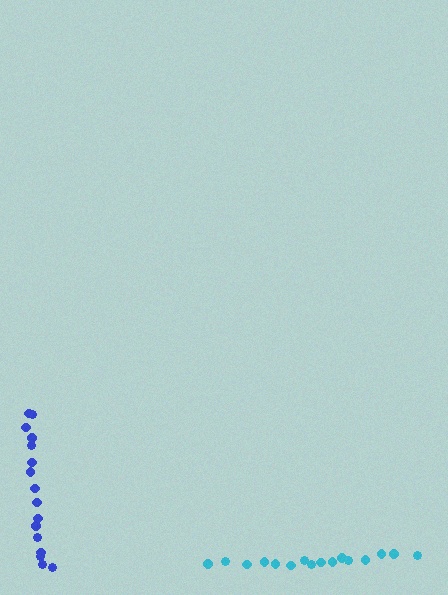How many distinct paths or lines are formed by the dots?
There are 2 distinct paths.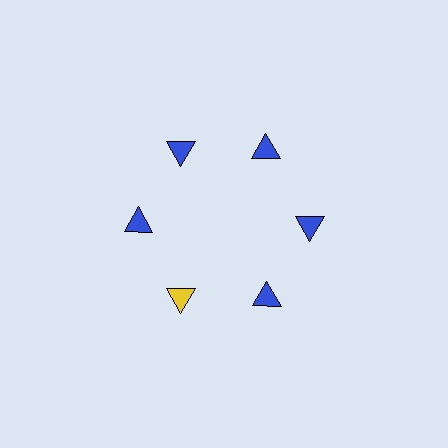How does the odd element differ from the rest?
It has a different color: yellow instead of blue.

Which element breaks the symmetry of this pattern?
The yellow triangle at roughly the 7 o'clock position breaks the symmetry. All other shapes are blue triangles.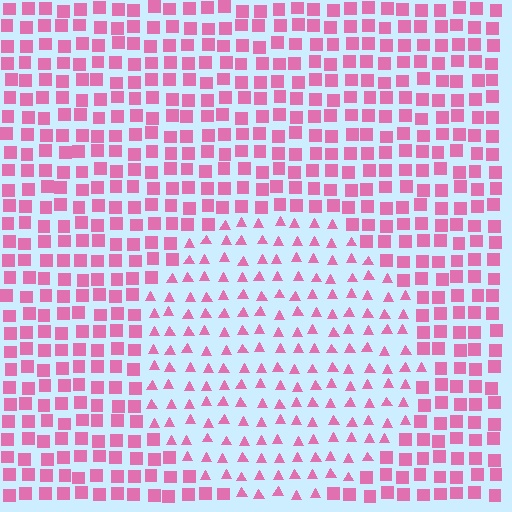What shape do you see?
I see a circle.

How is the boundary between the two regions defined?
The boundary is defined by a change in element shape: triangles inside vs. squares outside. All elements share the same color and spacing.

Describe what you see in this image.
The image is filled with small pink elements arranged in a uniform grid. A circle-shaped region contains triangles, while the surrounding area contains squares. The boundary is defined purely by the change in element shape.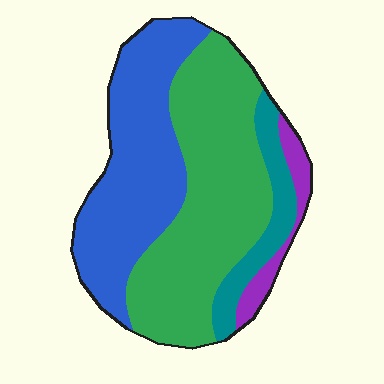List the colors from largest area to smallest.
From largest to smallest: green, blue, teal, purple.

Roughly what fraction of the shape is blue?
Blue takes up about three eighths (3/8) of the shape.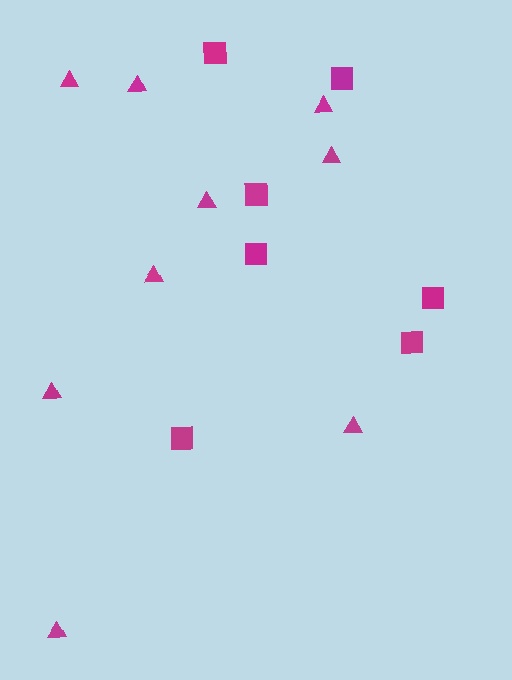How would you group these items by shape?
There are 2 groups: one group of squares (7) and one group of triangles (9).